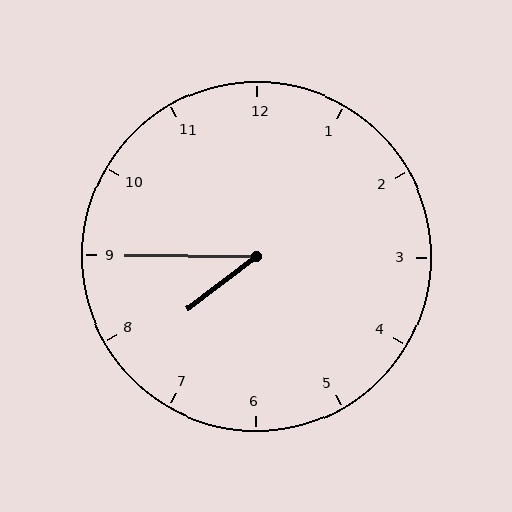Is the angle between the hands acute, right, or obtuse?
It is acute.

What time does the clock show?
7:45.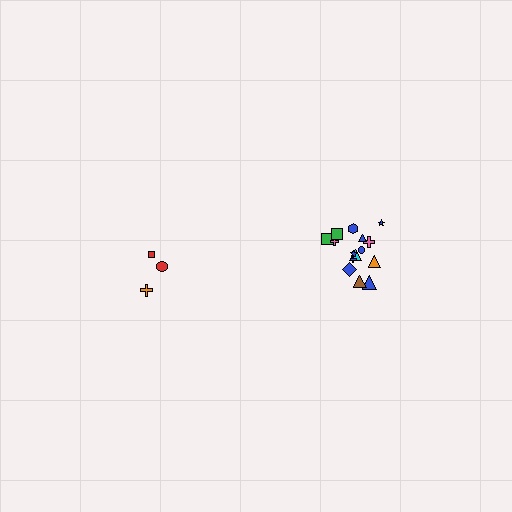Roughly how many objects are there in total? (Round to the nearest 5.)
Roughly 20 objects in total.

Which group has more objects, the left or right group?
The right group.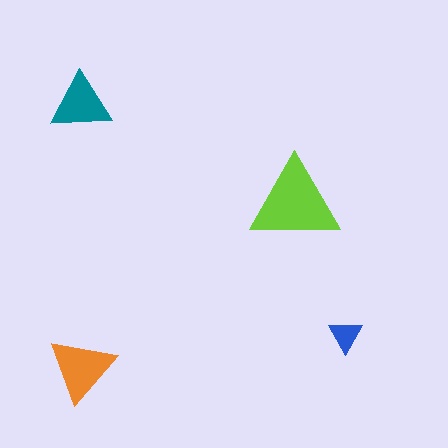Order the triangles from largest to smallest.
the lime one, the orange one, the teal one, the blue one.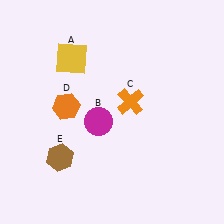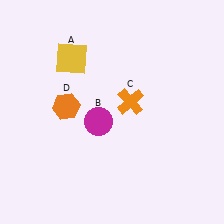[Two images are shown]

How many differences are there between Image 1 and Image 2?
There is 1 difference between the two images.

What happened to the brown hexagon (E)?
The brown hexagon (E) was removed in Image 2. It was in the bottom-left area of Image 1.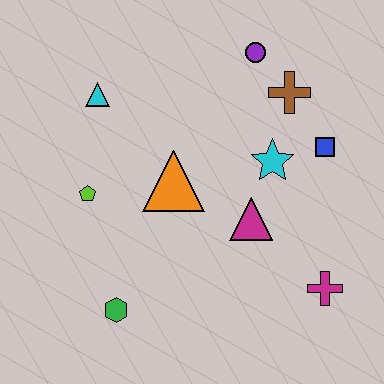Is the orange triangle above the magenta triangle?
Yes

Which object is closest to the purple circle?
The brown cross is closest to the purple circle.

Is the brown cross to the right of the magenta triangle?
Yes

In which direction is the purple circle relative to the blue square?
The purple circle is above the blue square.